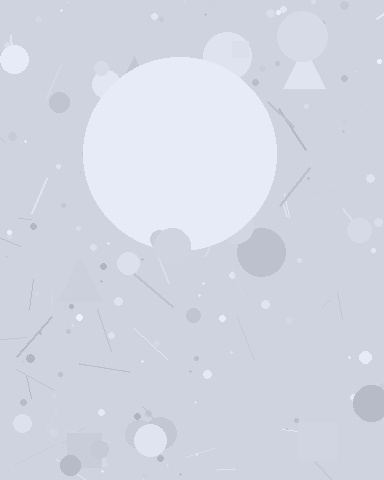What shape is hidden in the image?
A circle is hidden in the image.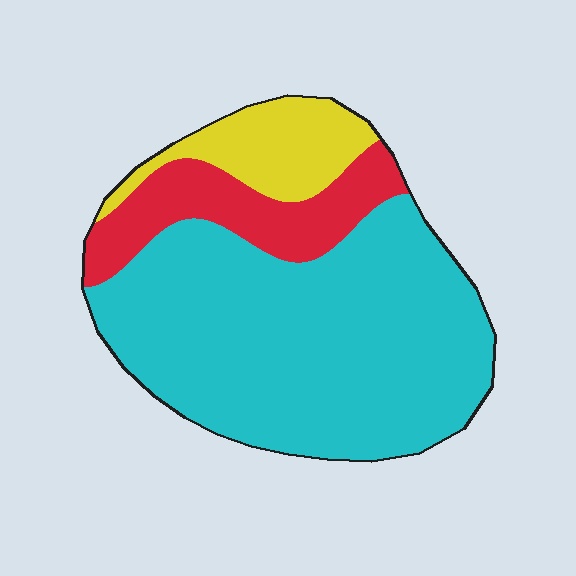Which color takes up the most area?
Cyan, at roughly 70%.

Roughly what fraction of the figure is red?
Red takes up about one sixth (1/6) of the figure.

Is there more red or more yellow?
Red.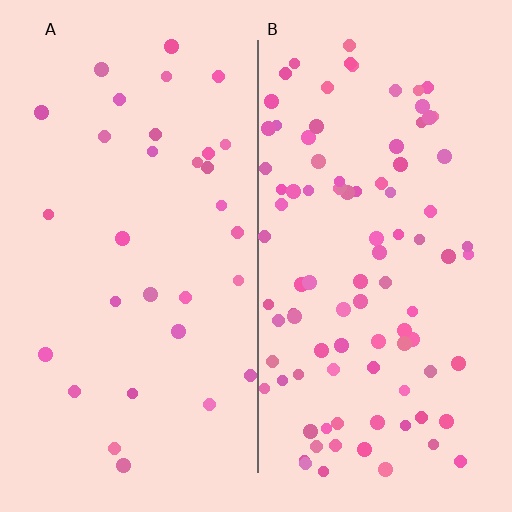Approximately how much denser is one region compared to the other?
Approximately 3.0× — region B over region A.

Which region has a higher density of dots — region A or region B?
B (the right).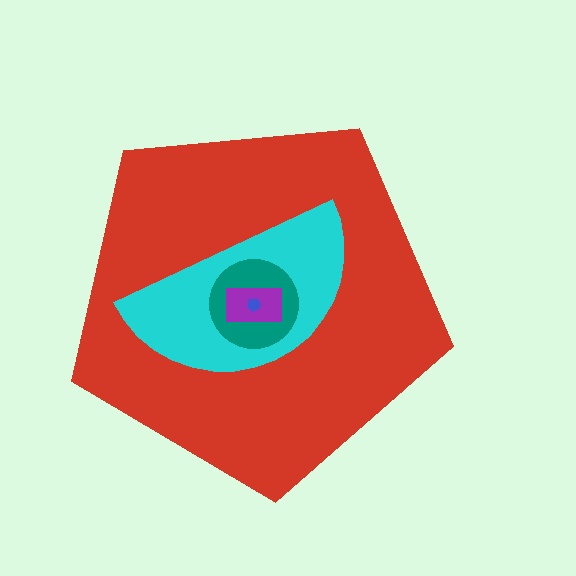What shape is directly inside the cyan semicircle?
The teal circle.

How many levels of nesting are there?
5.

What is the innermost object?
The blue hexagon.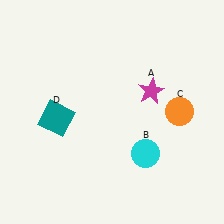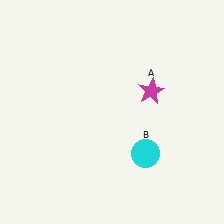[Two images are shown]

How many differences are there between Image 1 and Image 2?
There are 2 differences between the two images.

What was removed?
The orange circle (C), the teal square (D) were removed in Image 2.